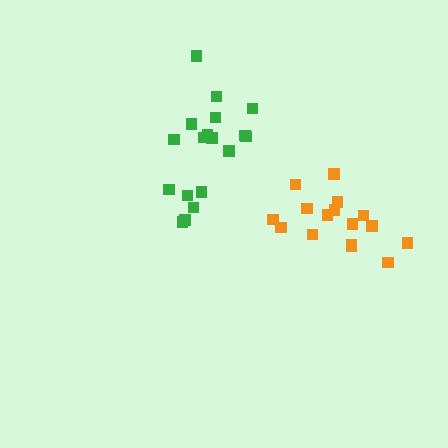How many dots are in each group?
Group 1: 16 dots, Group 2: 18 dots (34 total).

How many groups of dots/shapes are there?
There are 2 groups.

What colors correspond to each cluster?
The clusters are colored: orange, green.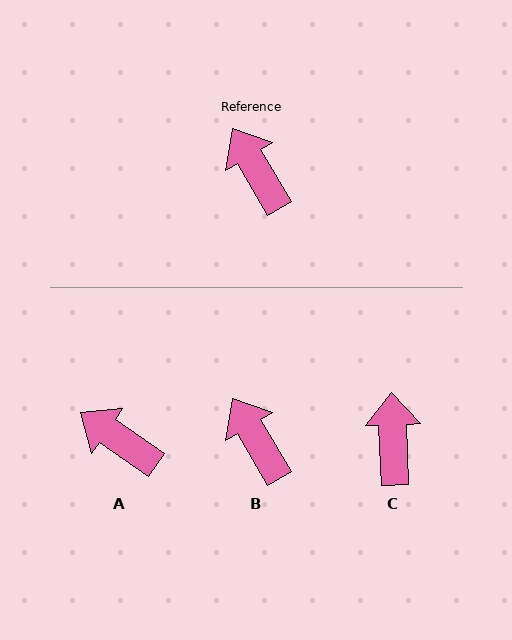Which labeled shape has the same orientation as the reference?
B.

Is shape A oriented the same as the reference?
No, it is off by about 25 degrees.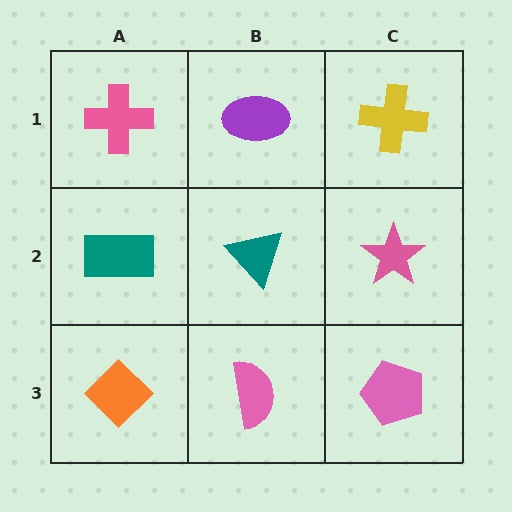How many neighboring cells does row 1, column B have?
3.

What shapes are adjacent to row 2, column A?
A pink cross (row 1, column A), an orange diamond (row 3, column A), a teal triangle (row 2, column B).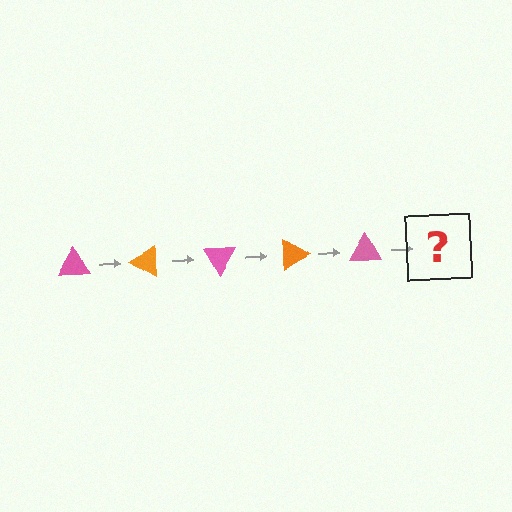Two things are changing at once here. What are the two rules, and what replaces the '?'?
The two rules are that it rotates 30 degrees each step and the color cycles through pink and orange. The '?' should be an orange triangle, rotated 150 degrees from the start.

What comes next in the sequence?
The next element should be an orange triangle, rotated 150 degrees from the start.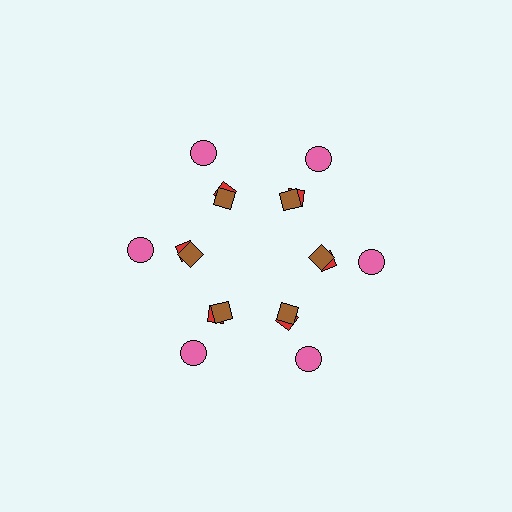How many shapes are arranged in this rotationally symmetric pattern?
There are 18 shapes, arranged in 6 groups of 3.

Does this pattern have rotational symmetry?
Yes, this pattern has 6-fold rotational symmetry. It looks the same after rotating 60 degrees around the center.